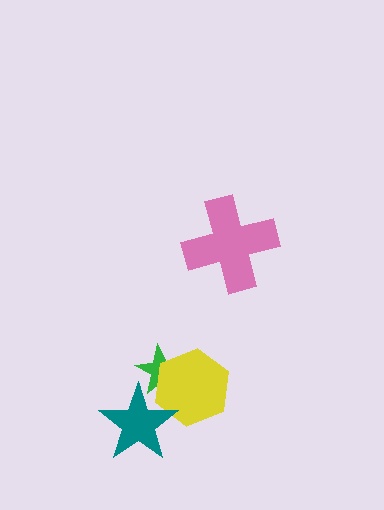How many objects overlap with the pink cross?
0 objects overlap with the pink cross.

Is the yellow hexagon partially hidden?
Yes, it is partially covered by another shape.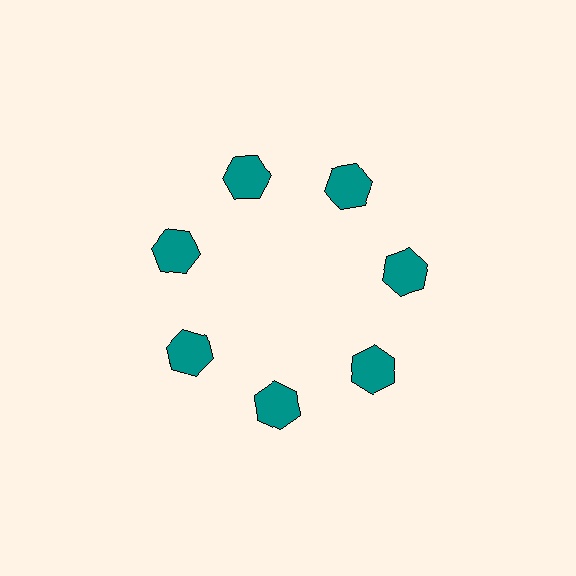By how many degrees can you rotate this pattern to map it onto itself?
The pattern maps onto itself every 51 degrees of rotation.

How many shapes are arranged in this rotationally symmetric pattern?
There are 7 shapes, arranged in 7 groups of 1.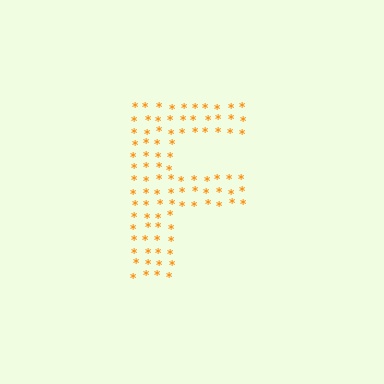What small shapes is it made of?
It is made of small asterisks.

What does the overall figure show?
The overall figure shows the letter F.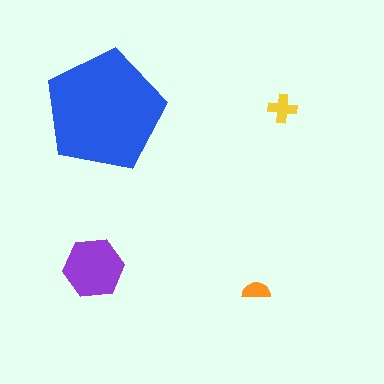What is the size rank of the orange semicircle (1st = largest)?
4th.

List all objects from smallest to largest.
The orange semicircle, the yellow cross, the purple hexagon, the blue pentagon.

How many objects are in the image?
There are 4 objects in the image.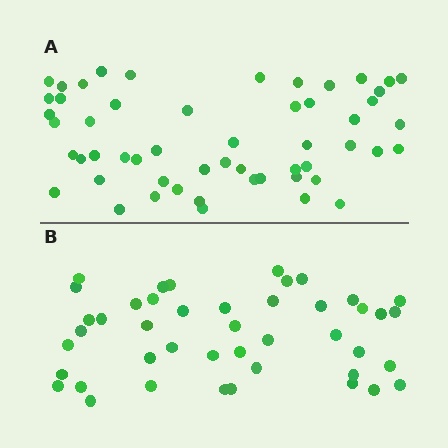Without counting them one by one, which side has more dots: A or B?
Region A (the top region) has more dots.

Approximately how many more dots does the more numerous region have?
Region A has roughly 10 or so more dots than region B.